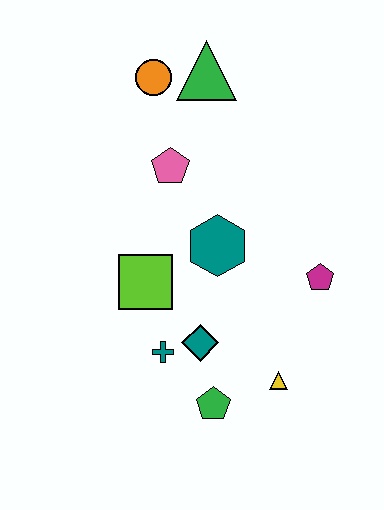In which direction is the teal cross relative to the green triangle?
The teal cross is below the green triangle.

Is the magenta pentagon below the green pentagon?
No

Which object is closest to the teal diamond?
The teal cross is closest to the teal diamond.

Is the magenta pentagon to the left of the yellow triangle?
No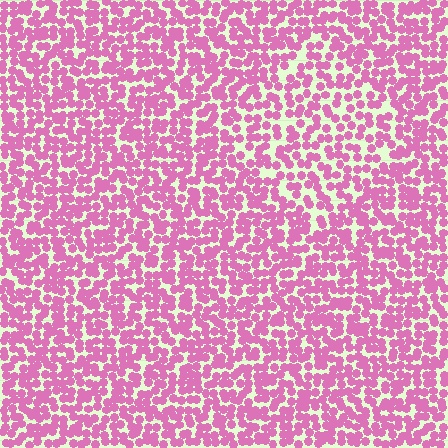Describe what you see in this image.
The image contains small pink elements arranged at two different densities. A diamond-shaped region is visible where the elements are less densely packed than the surrounding area.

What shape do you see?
I see a diamond.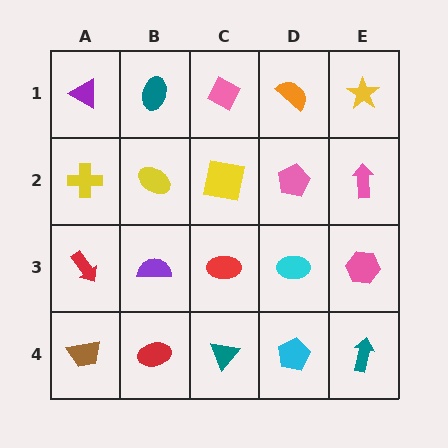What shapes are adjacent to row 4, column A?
A red arrow (row 3, column A), a red ellipse (row 4, column B).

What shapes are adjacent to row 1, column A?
A yellow cross (row 2, column A), a teal ellipse (row 1, column B).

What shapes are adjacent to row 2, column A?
A purple triangle (row 1, column A), a red arrow (row 3, column A), a yellow ellipse (row 2, column B).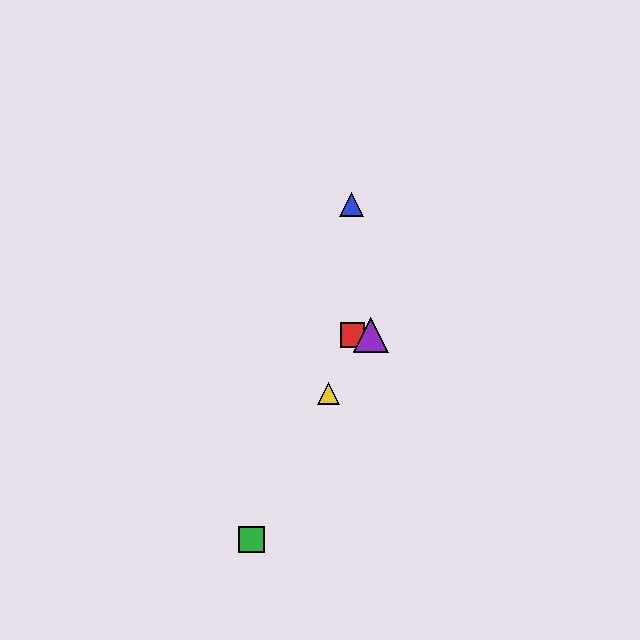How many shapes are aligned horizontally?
2 shapes (the red square, the purple triangle) are aligned horizontally.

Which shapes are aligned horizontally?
The red square, the purple triangle are aligned horizontally.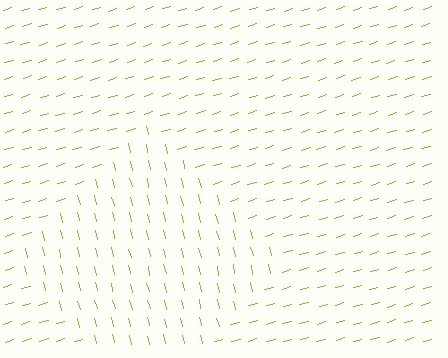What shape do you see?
I see a diamond.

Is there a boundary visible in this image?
Yes, there is a texture boundary formed by a change in line orientation.